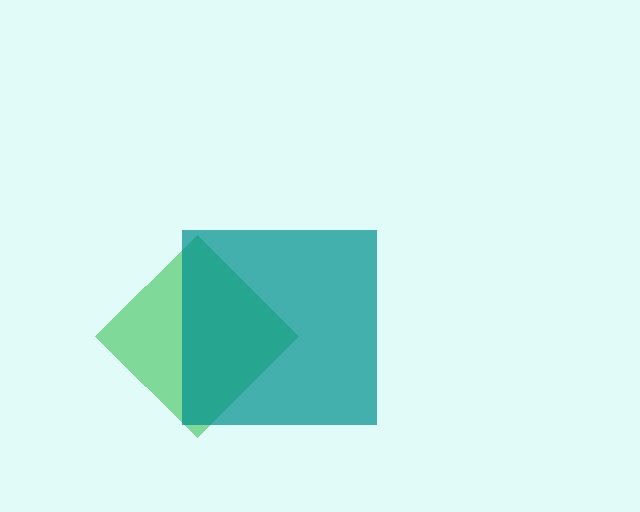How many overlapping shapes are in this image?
There are 2 overlapping shapes in the image.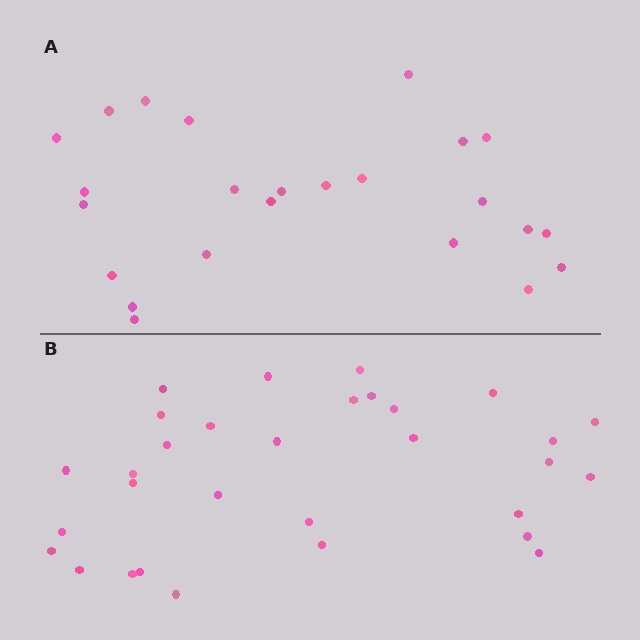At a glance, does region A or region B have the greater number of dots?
Region B (the bottom region) has more dots.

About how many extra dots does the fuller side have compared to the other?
Region B has roughly 8 or so more dots than region A.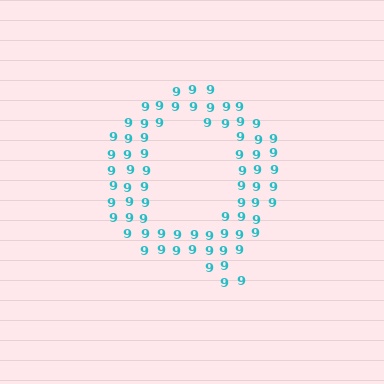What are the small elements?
The small elements are digit 9's.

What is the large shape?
The large shape is the letter Q.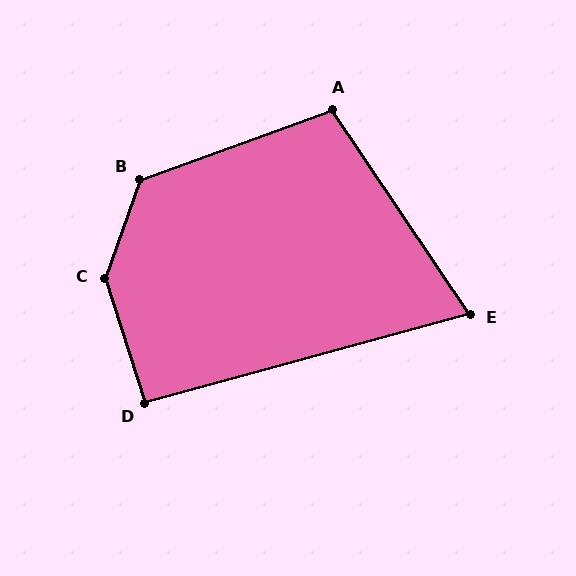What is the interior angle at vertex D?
Approximately 93 degrees (approximately right).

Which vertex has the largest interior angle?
C, at approximately 143 degrees.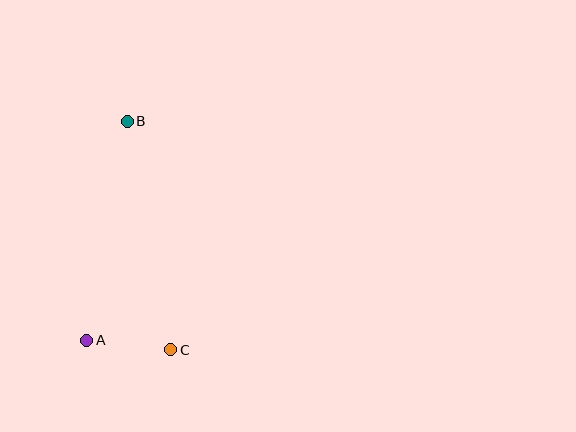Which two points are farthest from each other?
Points B and C are farthest from each other.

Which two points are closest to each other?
Points A and C are closest to each other.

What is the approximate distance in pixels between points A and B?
The distance between A and B is approximately 223 pixels.